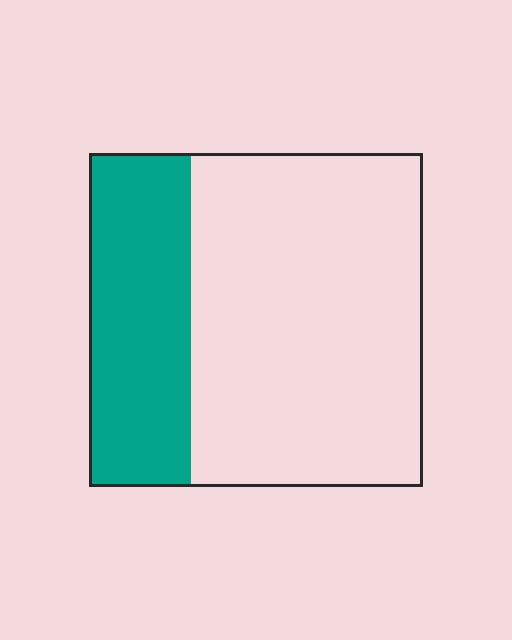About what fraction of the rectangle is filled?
About one third (1/3).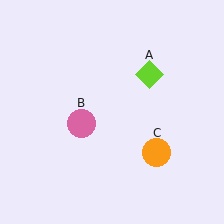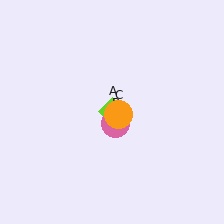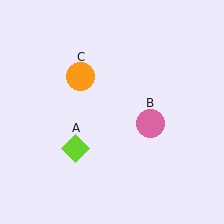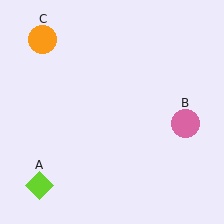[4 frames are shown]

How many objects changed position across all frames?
3 objects changed position: lime diamond (object A), pink circle (object B), orange circle (object C).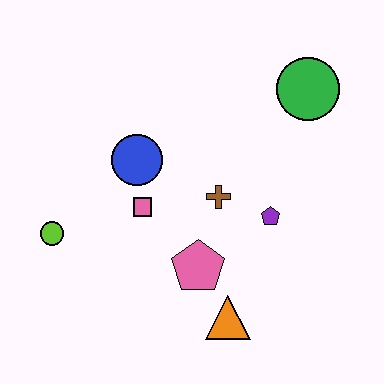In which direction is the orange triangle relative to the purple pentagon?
The orange triangle is below the purple pentagon.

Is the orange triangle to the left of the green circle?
Yes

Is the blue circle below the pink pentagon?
No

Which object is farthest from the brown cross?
The lime circle is farthest from the brown cross.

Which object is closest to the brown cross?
The purple pentagon is closest to the brown cross.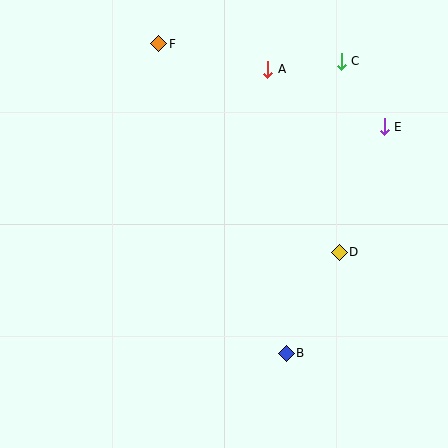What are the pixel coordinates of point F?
Point F is at (159, 44).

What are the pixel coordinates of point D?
Point D is at (339, 252).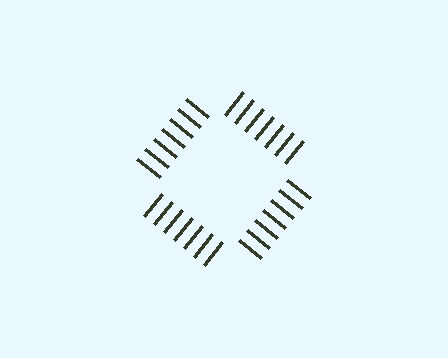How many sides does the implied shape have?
4 sides — the line-ends trace a square.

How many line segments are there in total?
28 — 7 along each of the 4 edges.